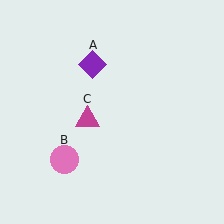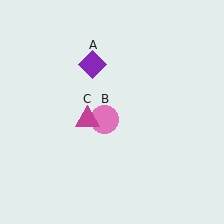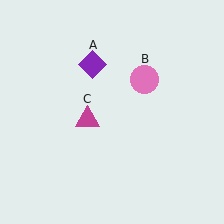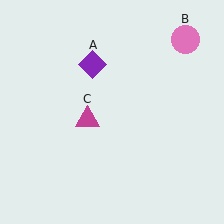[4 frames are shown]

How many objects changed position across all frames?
1 object changed position: pink circle (object B).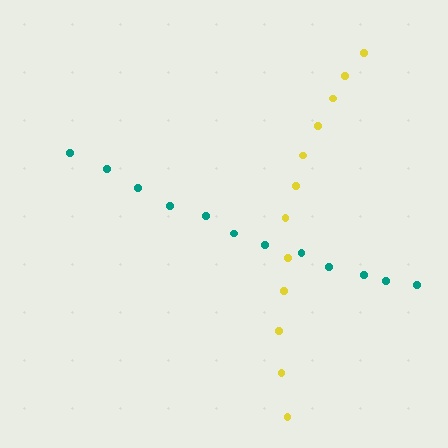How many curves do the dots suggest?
There are 2 distinct paths.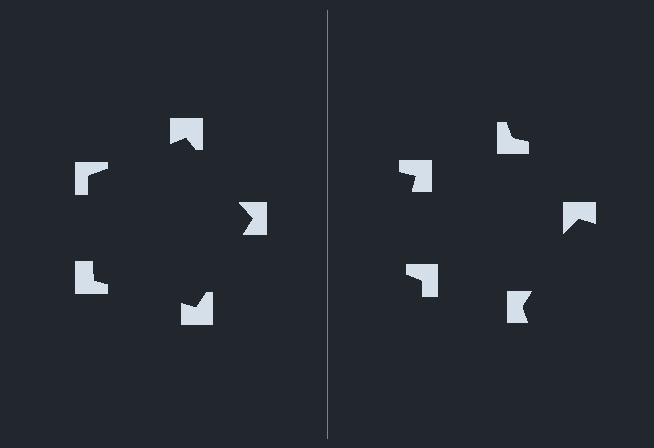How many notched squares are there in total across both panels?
10 — 5 on each side.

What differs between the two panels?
The notched squares are positioned identically on both sides; only the wedge orientations differ. On the left they align to a pentagon; on the right they are misaligned.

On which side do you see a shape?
An illusory pentagon appears on the left side. On the right side the wedge cuts are rotated, so no coherent shape forms.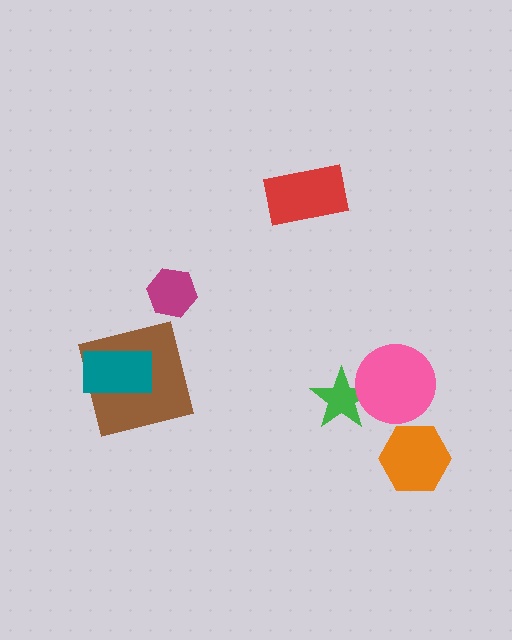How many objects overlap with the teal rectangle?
1 object overlaps with the teal rectangle.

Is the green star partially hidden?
Yes, it is partially covered by another shape.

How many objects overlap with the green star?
1 object overlaps with the green star.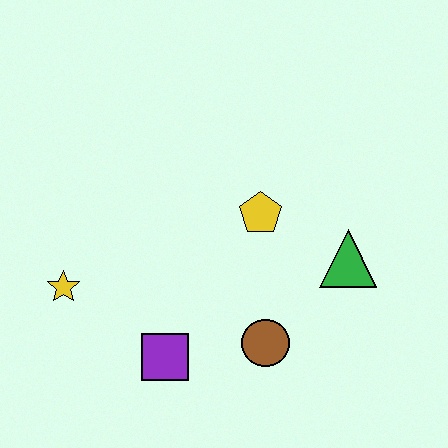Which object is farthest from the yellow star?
The green triangle is farthest from the yellow star.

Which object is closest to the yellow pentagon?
The green triangle is closest to the yellow pentagon.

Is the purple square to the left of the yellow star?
No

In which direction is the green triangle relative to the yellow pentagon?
The green triangle is to the right of the yellow pentagon.